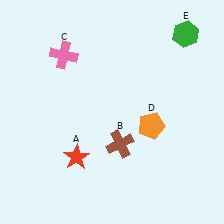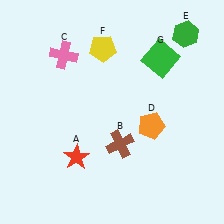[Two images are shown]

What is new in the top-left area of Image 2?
A yellow pentagon (F) was added in the top-left area of Image 2.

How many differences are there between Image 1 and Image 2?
There are 2 differences between the two images.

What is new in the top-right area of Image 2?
A green square (G) was added in the top-right area of Image 2.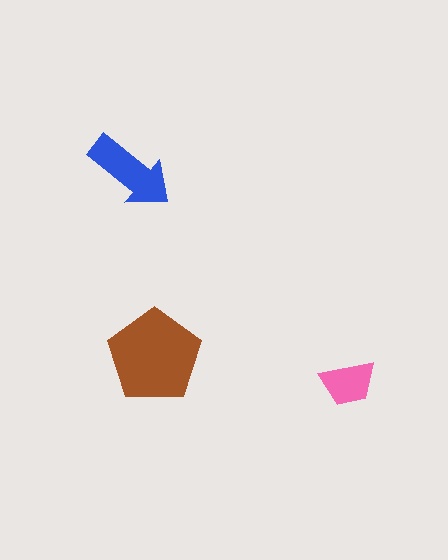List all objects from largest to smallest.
The brown pentagon, the blue arrow, the pink trapezoid.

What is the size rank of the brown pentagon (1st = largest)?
1st.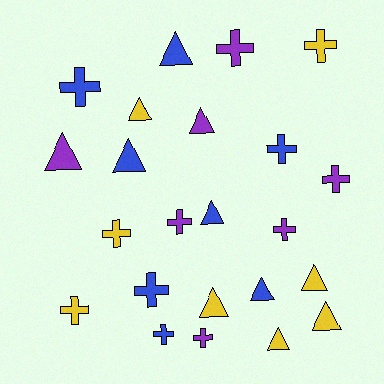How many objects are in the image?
There are 23 objects.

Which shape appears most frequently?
Cross, with 12 objects.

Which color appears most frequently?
Blue, with 8 objects.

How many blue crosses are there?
There are 4 blue crosses.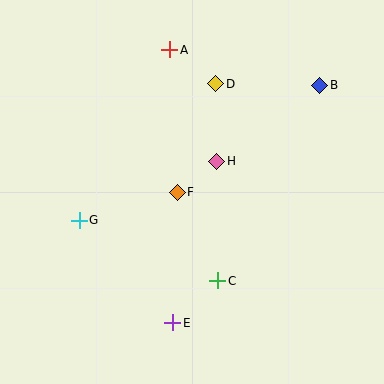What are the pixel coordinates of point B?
Point B is at (320, 85).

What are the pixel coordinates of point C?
Point C is at (218, 281).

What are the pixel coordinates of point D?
Point D is at (216, 84).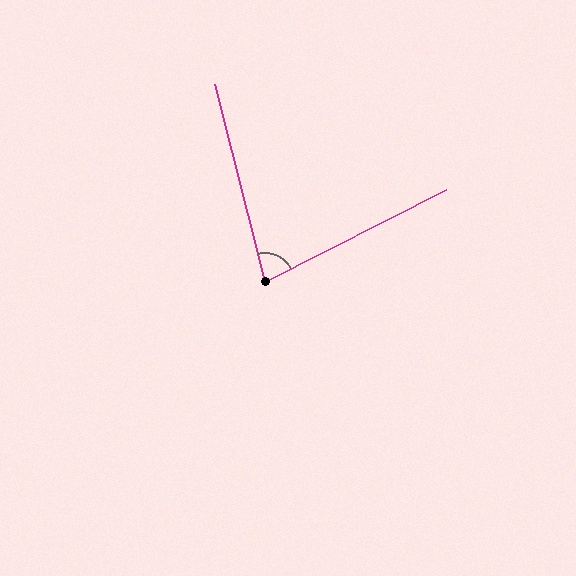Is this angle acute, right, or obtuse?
It is acute.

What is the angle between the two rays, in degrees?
Approximately 77 degrees.